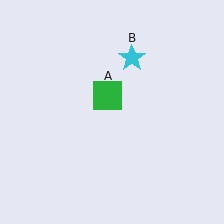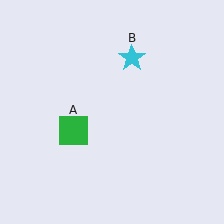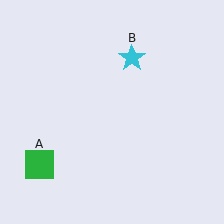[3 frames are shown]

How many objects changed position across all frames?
1 object changed position: green square (object A).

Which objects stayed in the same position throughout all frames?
Cyan star (object B) remained stationary.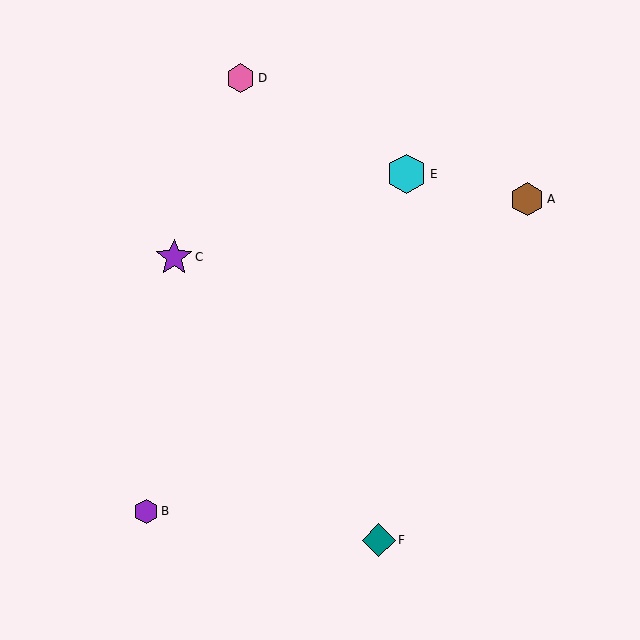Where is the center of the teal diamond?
The center of the teal diamond is at (379, 540).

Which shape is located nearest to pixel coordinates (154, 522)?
The purple hexagon (labeled B) at (146, 511) is nearest to that location.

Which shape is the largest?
The cyan hexagon (labeled E) is the largest.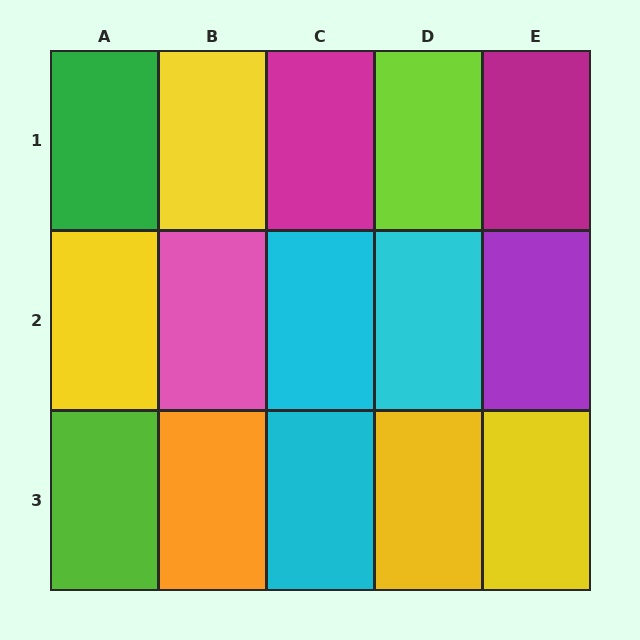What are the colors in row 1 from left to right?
Green, yellow, magenta, lime, magenta.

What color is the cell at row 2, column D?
Cyan.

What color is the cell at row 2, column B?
Pink.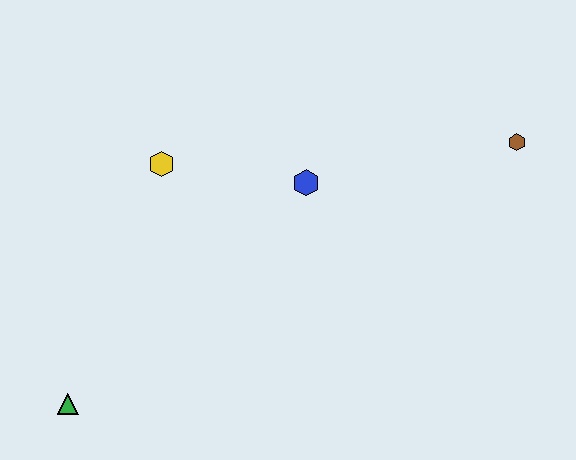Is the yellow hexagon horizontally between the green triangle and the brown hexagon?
Yes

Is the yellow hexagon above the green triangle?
Yes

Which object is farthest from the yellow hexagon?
The brown hexagon is farthest from the yellow hexagon.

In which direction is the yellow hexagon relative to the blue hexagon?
The yellow hexagon is to the left of the blue hexagon.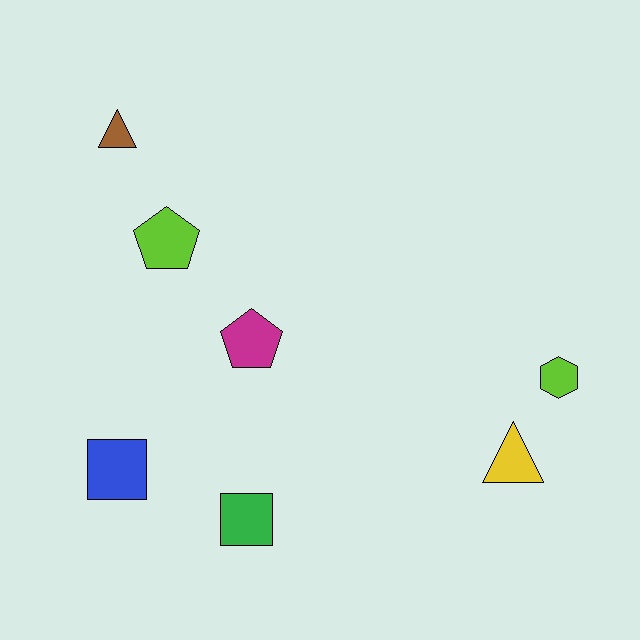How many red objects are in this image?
There are no red objects.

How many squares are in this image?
There are 2 squares.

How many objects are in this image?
There are 7 objects.